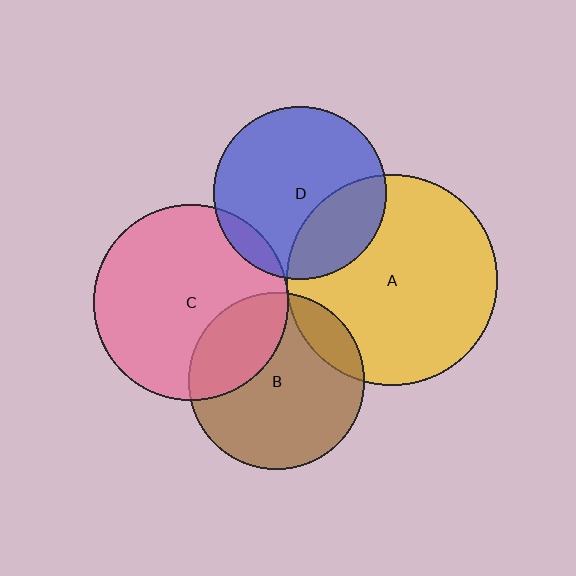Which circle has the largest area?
Circle A (yellow).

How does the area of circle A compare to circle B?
Approximately 1.4 times.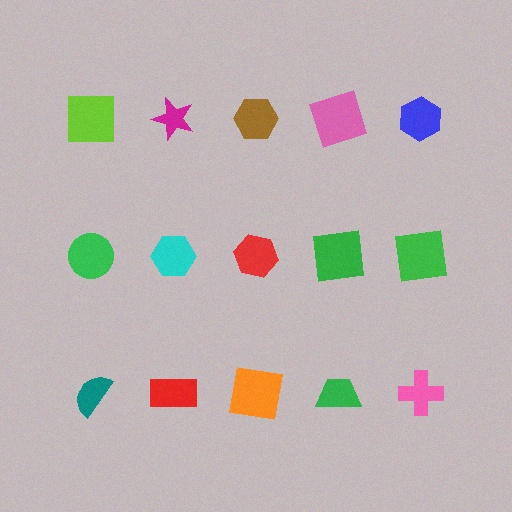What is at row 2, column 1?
A green circle.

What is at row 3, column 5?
A pink cross.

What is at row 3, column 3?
An orange square.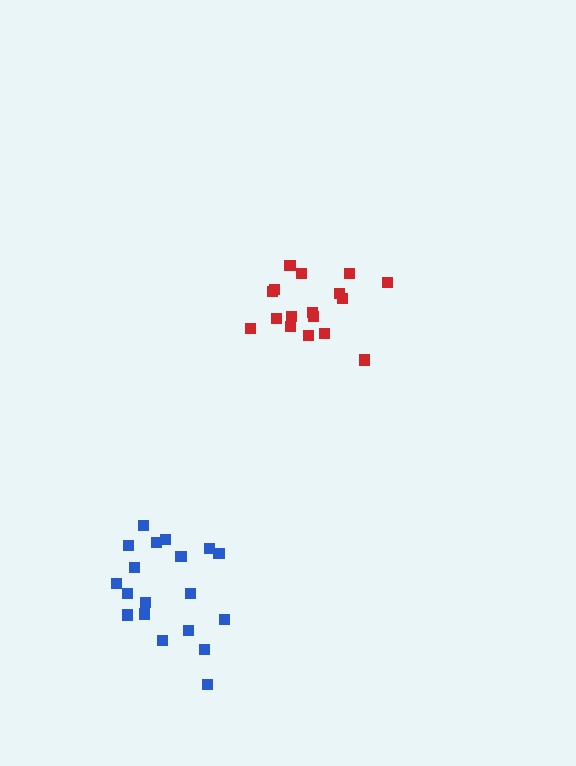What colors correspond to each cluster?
The clusters are colored: red, blue.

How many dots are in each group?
Group 1: 17 dots, Group 2: 19 dots (36 total).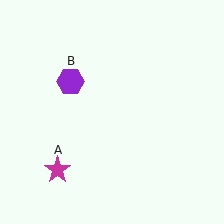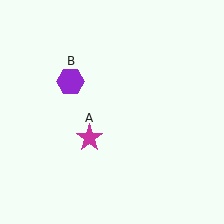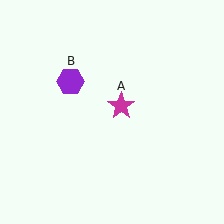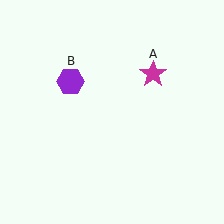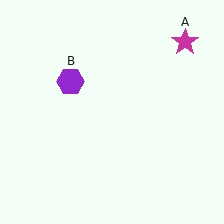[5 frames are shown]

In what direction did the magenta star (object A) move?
The magenta star (object A) moved up and to the right.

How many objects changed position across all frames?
1 object changed position: magenta star (object A).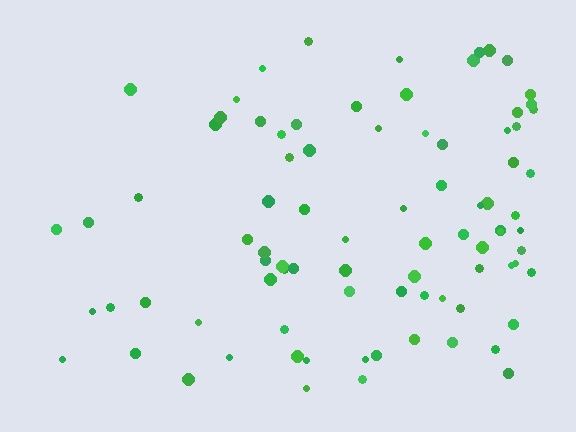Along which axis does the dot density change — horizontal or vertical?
Horizontal.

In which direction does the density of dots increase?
From left to right, with the right side densest.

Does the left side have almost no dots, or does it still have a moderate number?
Still a moderate number, just noticeably fewer than the right.